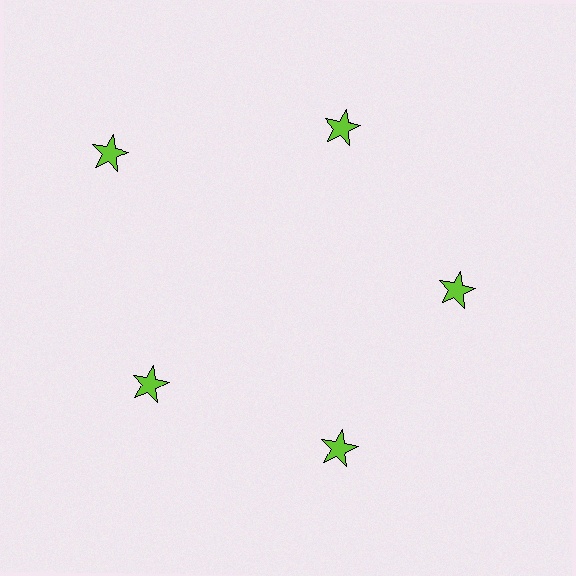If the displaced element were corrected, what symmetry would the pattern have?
It would have 5-fold rotational symmetry — the pattern would map onto itself every 72 degrees.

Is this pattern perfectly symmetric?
No. The 5 lime stars are arranged in a ring, but one element near the 10 o'clock position is pushed outward from the center, breaking the 5-fold rotational symmetry.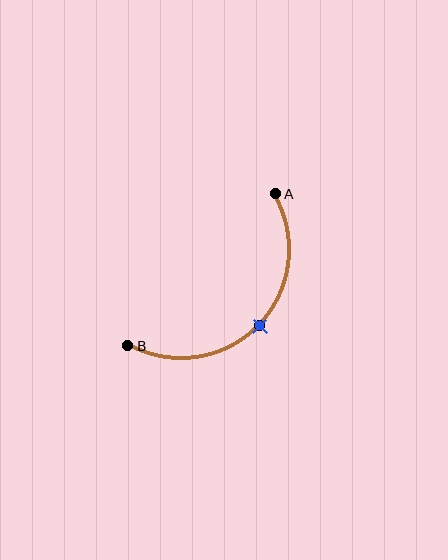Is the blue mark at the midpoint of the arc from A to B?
Yes. The blue mark lies on the arc at equal arc-length from both A and B — it is the arc midpoint.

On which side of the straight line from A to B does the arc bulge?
The arc bulges below and to the right of the straight line connecting A and B.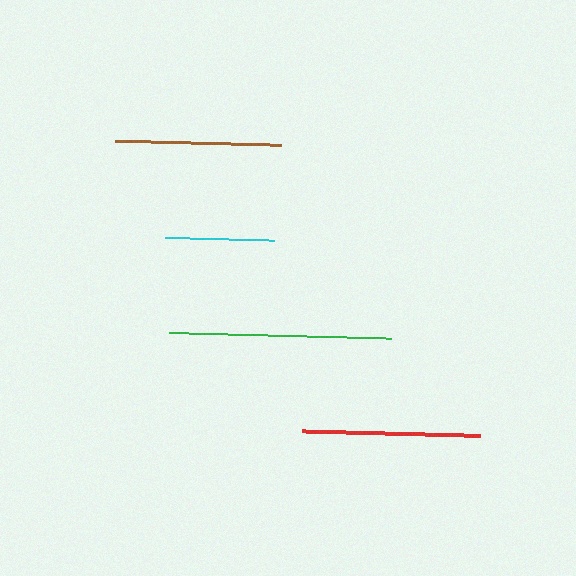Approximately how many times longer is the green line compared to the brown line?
The green line is approximately 1.3 times the length of the brown line.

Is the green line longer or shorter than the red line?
The green line is longer than the red line.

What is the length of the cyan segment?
The cyan segment is approximately 109 pixels long.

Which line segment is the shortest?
The cyan line is the shortest at approximately 109 pixels.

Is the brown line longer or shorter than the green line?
The green line is longer than the brown line.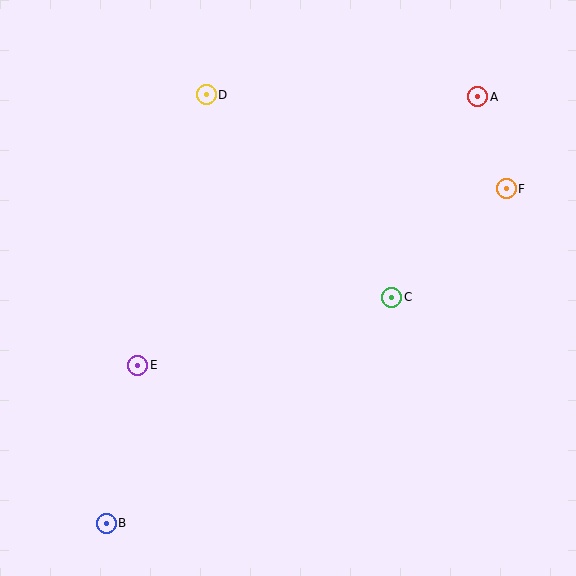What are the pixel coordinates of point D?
Point D is at (206, 95).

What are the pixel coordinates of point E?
Point E is at (138, 365).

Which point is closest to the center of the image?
Point C at (392, 297) is closest to the center.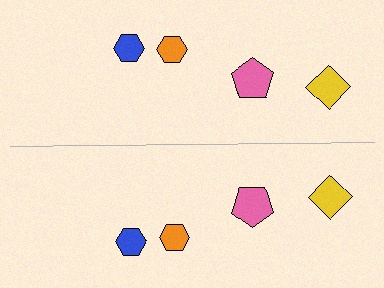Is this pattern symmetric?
Yes, this pattern has bilateral (reflection) symmetry.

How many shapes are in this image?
There are 8 shapes in this image.